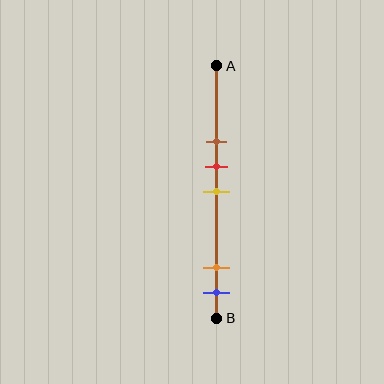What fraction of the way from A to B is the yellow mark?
The yellow mark is approximately 50% (0.5) of the way from A to B.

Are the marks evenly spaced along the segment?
No, the marks are not evenly spaced.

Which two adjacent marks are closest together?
The red and yellow marks are the closest adjacent pair.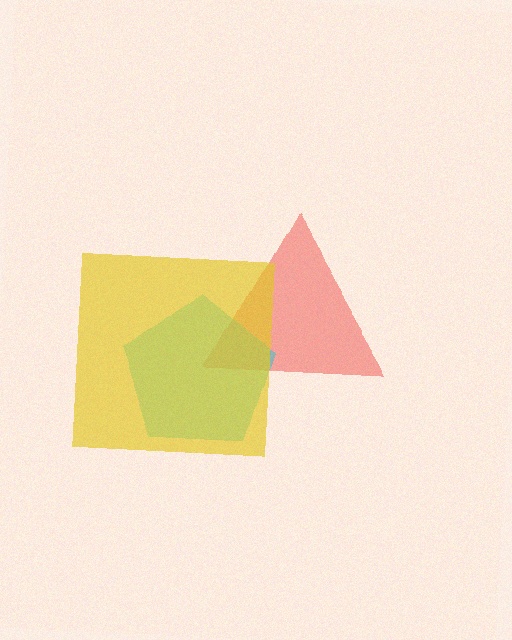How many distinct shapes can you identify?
There are 3 distinct shapes: a red triangle, a cyan pentagon, a yellow square.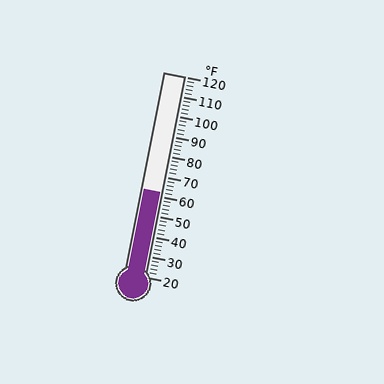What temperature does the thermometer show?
The thermometer shows approximately 62°F.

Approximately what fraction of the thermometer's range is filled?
The thermometer is filled to approximately 40% of its range.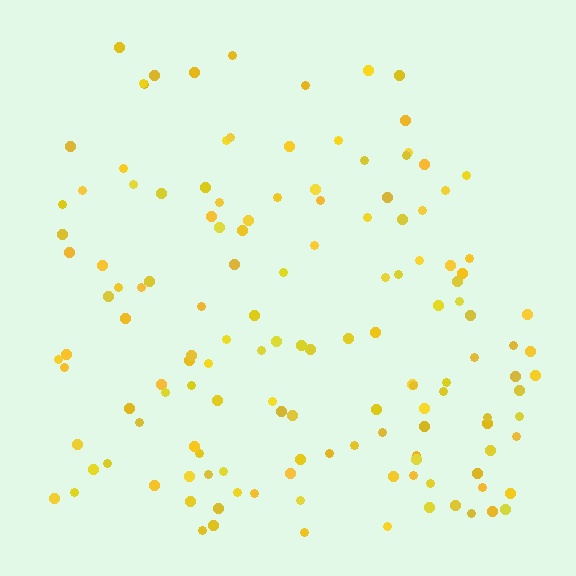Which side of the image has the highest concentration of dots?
The bottom.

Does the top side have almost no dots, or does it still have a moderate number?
Still a moderate number, just noticeably fewer than the bottom.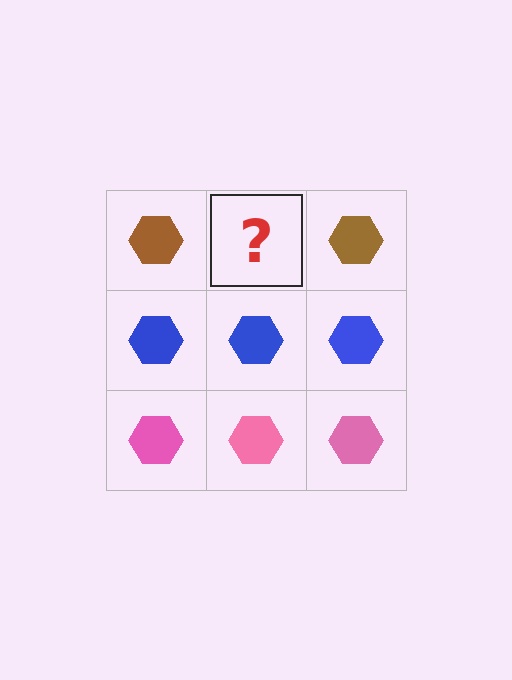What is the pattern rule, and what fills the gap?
The rule is that each row has a consistent color. The gap should be filled with a brown hexagon.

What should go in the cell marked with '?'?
The missing cell should contain a brown hexagon.